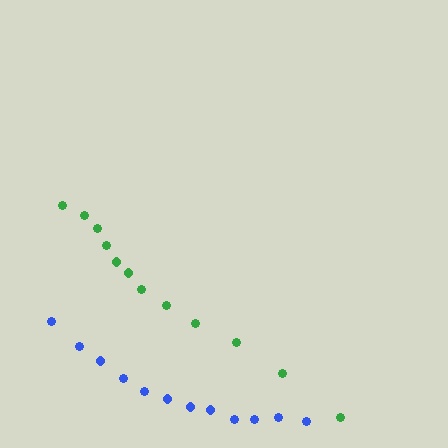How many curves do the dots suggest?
There are 2 distinct paths.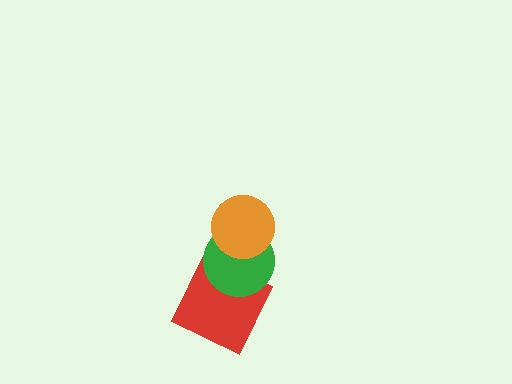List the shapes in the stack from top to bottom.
From top to bottom: the orange circle, the green circle, the red square.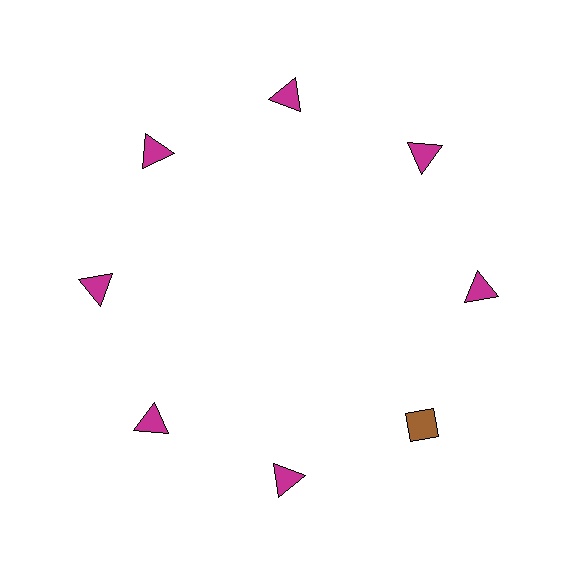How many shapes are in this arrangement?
There are 8 shapes arranged in a ring pattern.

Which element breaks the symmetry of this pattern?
The brown diamond at roughly the 4 o'clock position breaks the symmetry. All other shapes are magenta triangles.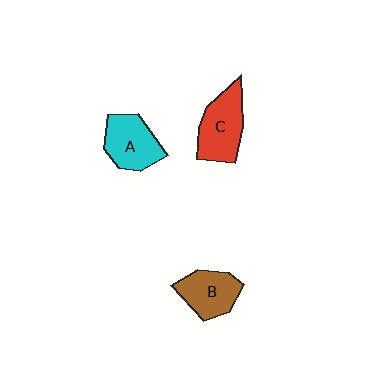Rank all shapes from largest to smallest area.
From largest to smallest: C (red), A (cyan), B (brown).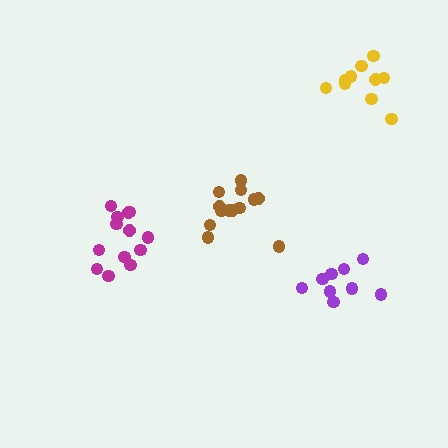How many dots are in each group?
Group 1: 14 dots, Group 2: 10 dots, Group 3: 13 dots, Group 4: 9 dots (46 total).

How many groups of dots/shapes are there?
There are 4 groups.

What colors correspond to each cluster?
The clusters are colored: magenta, yellow, brown, purple.